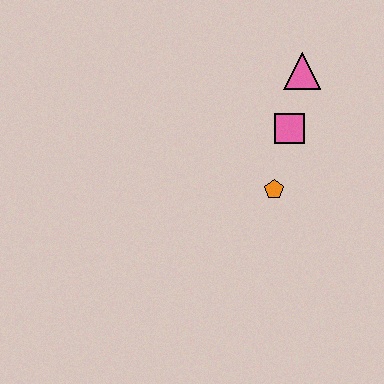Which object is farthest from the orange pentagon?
The pink triangle is farthest from the orange pentagon.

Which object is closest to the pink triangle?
The pink square is closest to the pink triangle.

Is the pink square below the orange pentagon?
No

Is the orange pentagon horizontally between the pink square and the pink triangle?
No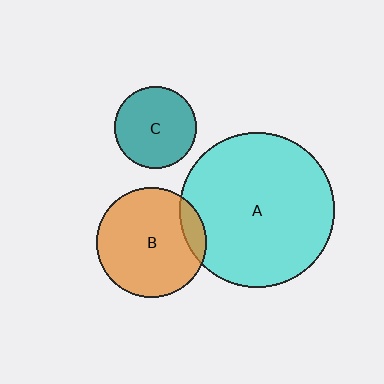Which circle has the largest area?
Circle A (cyan).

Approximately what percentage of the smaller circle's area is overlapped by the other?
Approximately 10%.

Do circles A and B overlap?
Yes.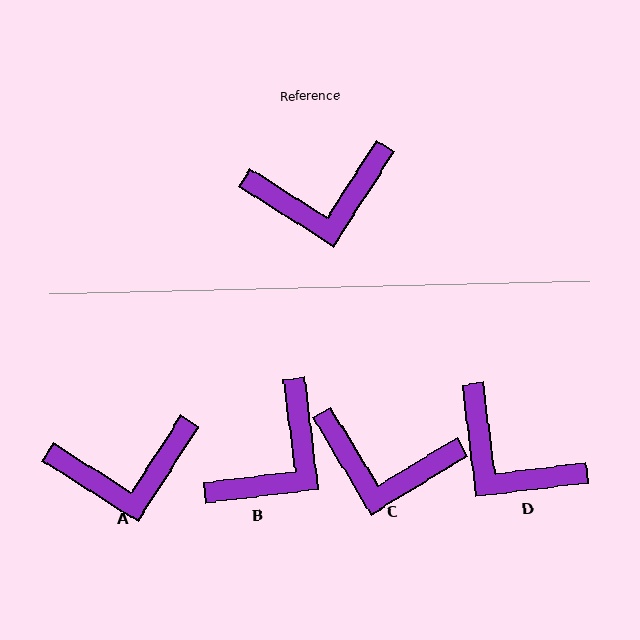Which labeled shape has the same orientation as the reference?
A.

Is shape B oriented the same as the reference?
No, it is off by about 40 degrees.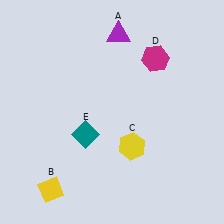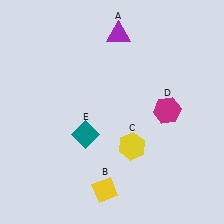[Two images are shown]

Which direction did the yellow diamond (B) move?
The yellow diamond (B) moved right.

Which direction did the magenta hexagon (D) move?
The magenta hexagon (D) moved down.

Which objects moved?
The objects that moved are: the yellow diamond (B), the magenta hexagon (D).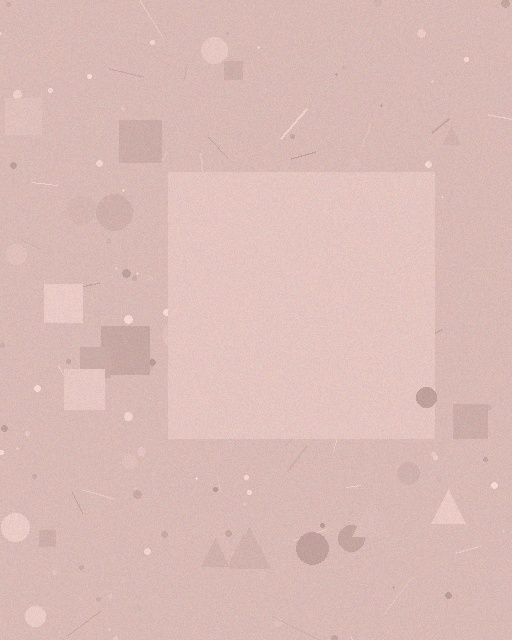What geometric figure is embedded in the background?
A square is embedded in the background.